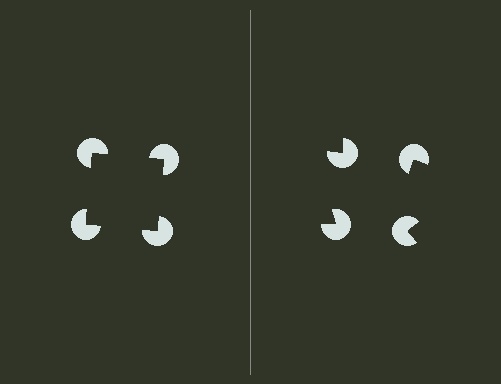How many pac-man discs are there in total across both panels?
8 — 4 on each side.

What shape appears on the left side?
An illusory square.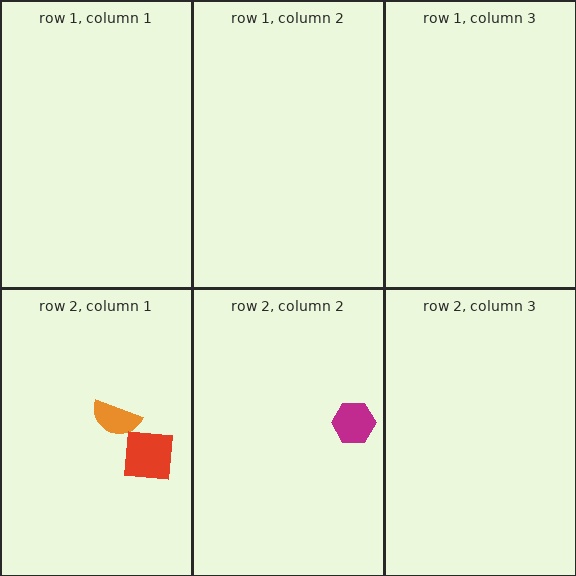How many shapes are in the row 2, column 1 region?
2.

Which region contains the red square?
The row 2, column 1 region.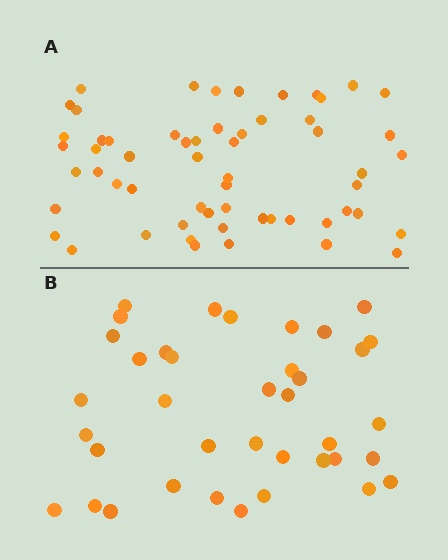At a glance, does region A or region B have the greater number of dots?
Region A (the top region) has more dots.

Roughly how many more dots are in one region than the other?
Region A has approximately 20 more dots than region B.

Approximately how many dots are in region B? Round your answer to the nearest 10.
About 40 dots. (The exact count is 38, which rounds to 40.)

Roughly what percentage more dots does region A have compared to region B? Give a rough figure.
About 55% more.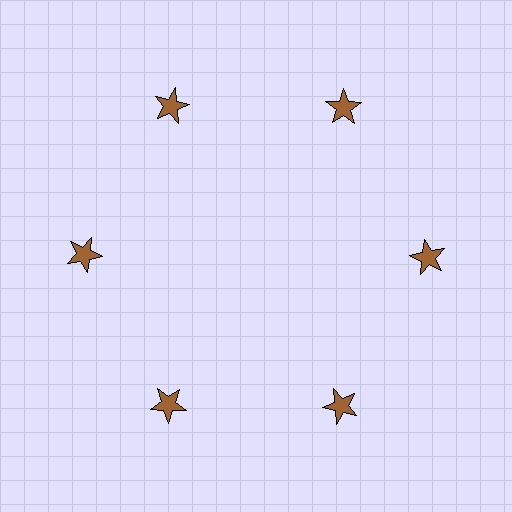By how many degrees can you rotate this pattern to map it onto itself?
The pattern maps onto itself every 60 degrees of rotation.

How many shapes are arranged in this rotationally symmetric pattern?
There are 6 shapes, arranged in 6 groups of 1.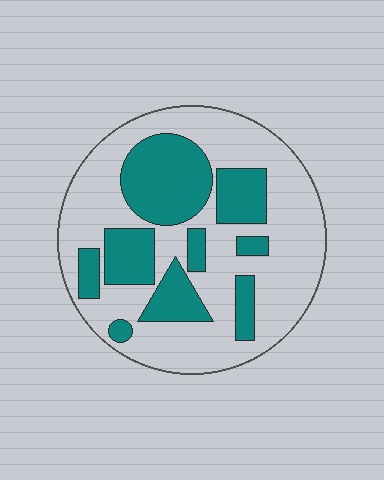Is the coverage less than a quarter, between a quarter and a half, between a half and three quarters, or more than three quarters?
Between a quarter and a half.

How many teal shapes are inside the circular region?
9.